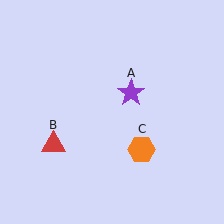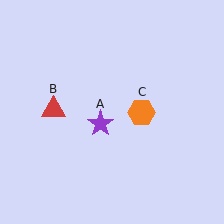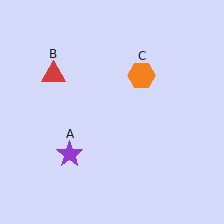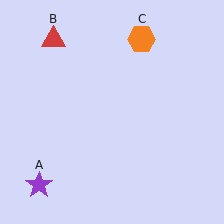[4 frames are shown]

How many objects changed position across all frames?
3 objects changed position: purple star (object A), red triangle (object B), orange hexagon (object C).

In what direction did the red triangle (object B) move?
The red triangle (object B) moved up.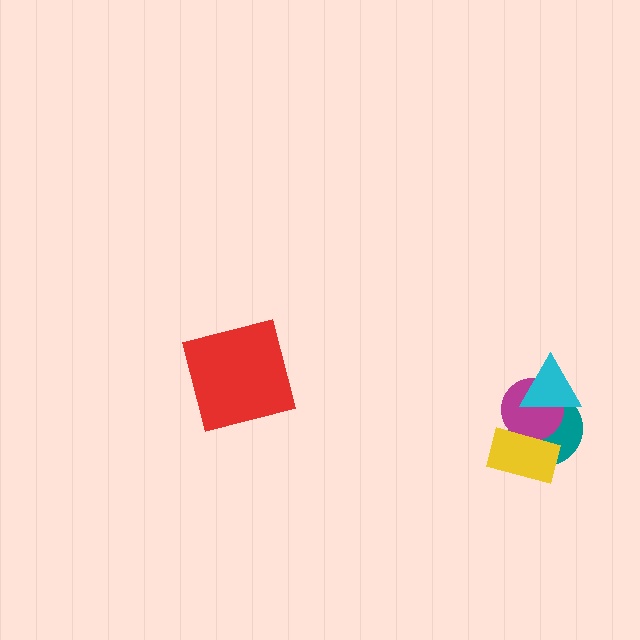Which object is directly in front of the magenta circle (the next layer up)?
The cyan triangle is directly in front of the magenta circle.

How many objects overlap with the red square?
0 objects overlap with the red square.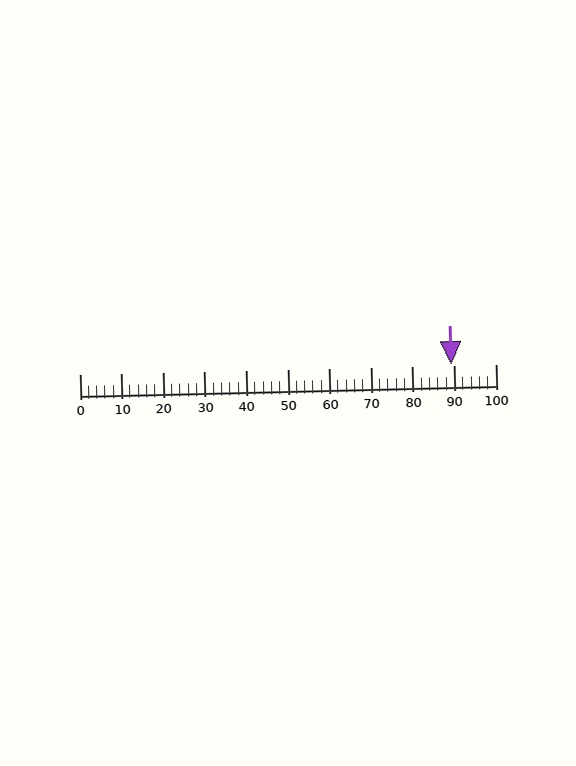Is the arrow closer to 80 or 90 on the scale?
The arrow is closer to 90.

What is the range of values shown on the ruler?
The ruler shows values from 0 to 100.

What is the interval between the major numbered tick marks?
The major tick marks are spaced 10 units apart.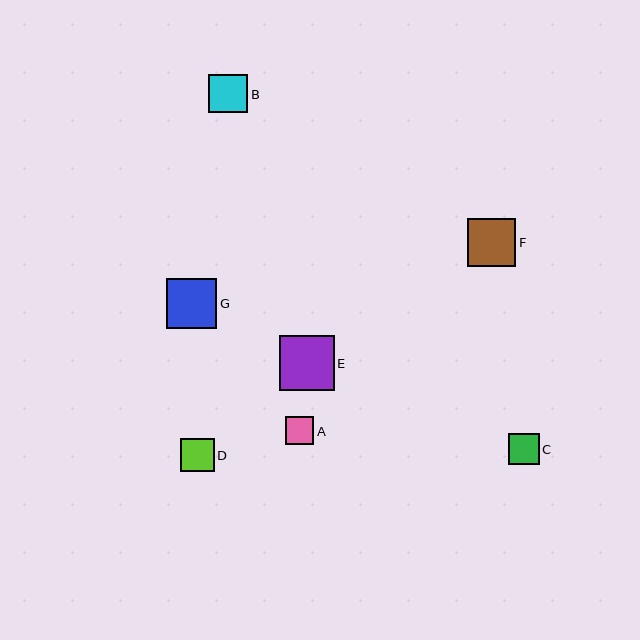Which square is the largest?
Square E is the largest with a size of approximately 55 pixels.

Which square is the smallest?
Square A is the smallest with a size of approximately 28 pixels.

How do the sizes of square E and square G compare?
Square E and square G are approximately the same size.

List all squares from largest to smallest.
From largest to smallest: E, G, F, B, D, C, A.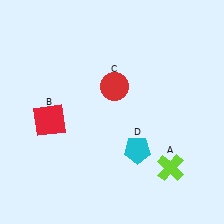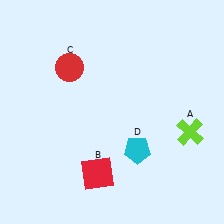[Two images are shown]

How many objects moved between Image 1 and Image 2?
3 objects moved between the two images.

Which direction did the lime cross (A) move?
The lime cross (A) moved up.